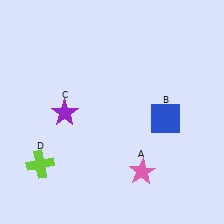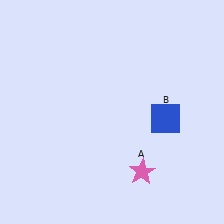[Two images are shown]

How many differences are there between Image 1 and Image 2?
There are 2 differences between the two images.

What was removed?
The lime cross (D), the purple star (C) were removed in Image 2.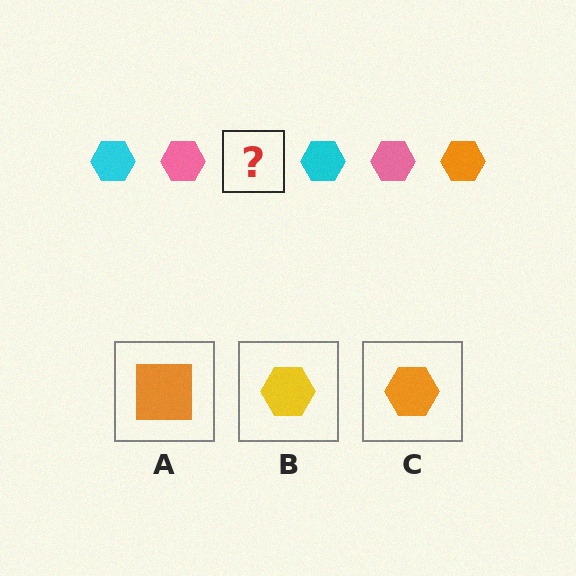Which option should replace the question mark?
Option C.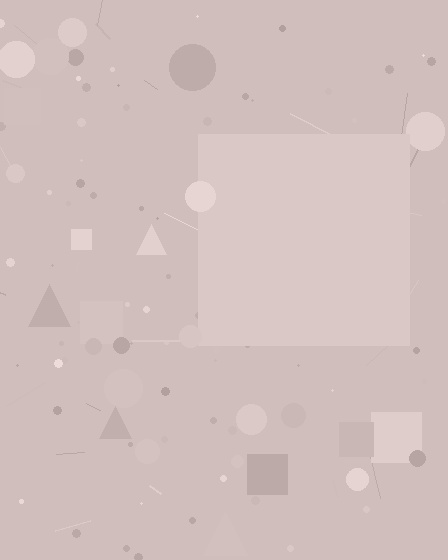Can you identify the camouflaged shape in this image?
The camouflaged shape is a square.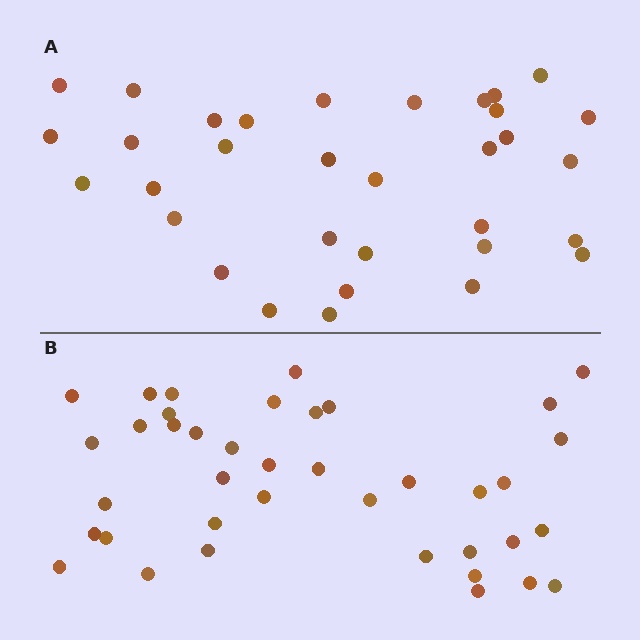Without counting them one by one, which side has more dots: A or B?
Region B (the bottom region) has more dots.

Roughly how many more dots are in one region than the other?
Region B has about 6 more dots than region A.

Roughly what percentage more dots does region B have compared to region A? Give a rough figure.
About 20% more.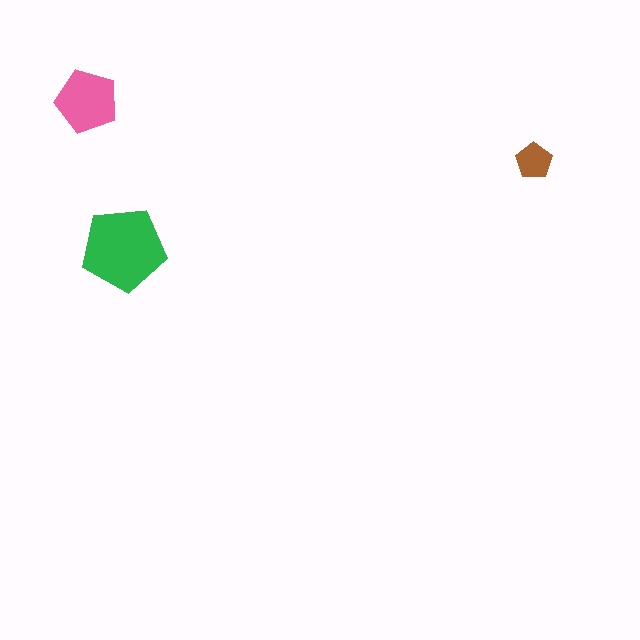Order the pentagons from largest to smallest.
the green one, the pink one, the brown one.